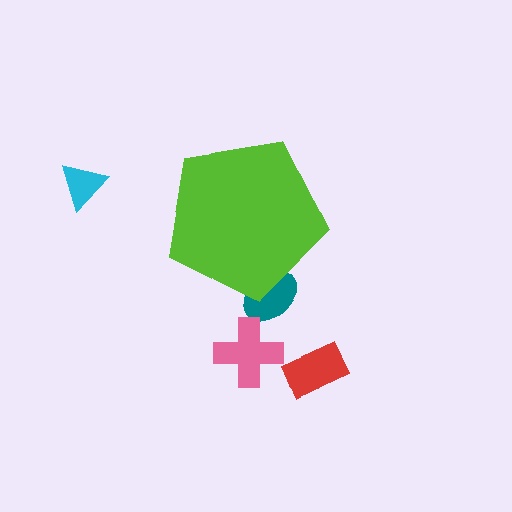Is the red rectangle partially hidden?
No, the red rectangle is fully visible.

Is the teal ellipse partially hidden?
Yes, the teal ellipse is partially hidden behind the lime pentagon.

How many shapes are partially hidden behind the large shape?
1 shape is partially hidden.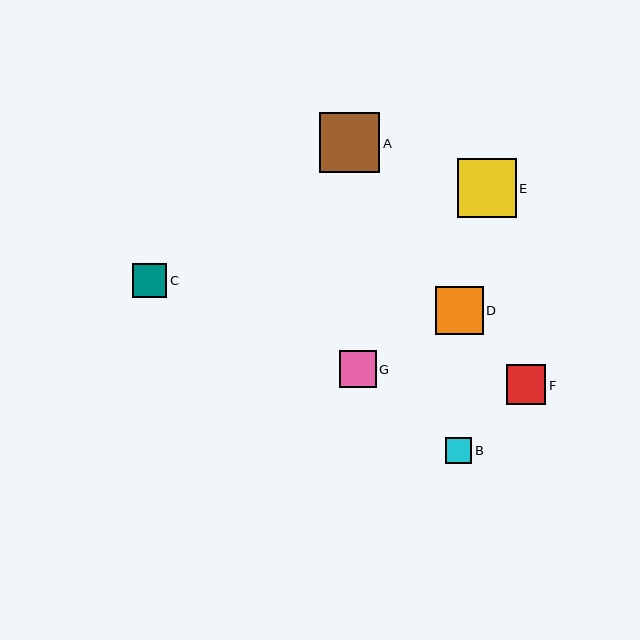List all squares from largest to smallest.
From largest to smallest: A, E, D, F, G, C, B.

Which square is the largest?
Square A is the largest with a size of approximately 60 pixels.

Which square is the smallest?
Square B is the smallest with a size of approximately 26 pixels.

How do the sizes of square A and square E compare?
Square A and square E are approximately the same size.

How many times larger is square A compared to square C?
Square A is approximately 1.7 times the size of square C.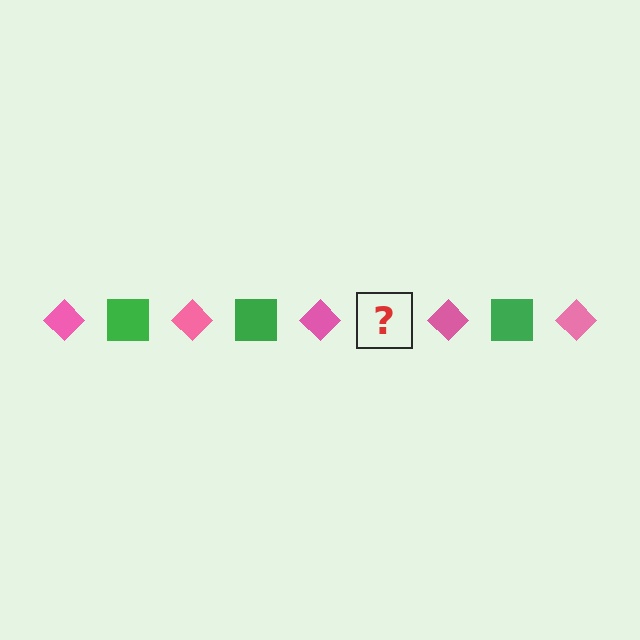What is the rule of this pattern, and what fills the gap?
The rule is that the pattern alternates between pink diamond and green square. The gap should be filled with a green square.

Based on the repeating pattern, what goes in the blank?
The blank should be a green square.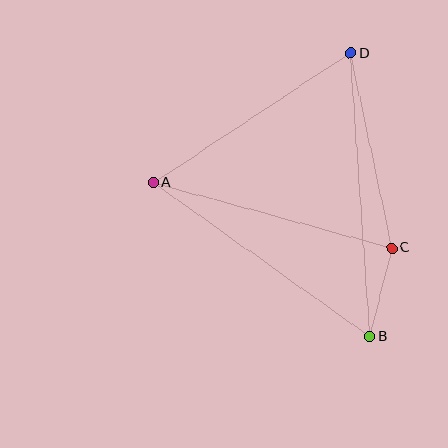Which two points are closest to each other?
Points B and C are closest to each other.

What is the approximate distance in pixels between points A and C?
The distance between A and C is approximately 247 pixels.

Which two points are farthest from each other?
Points B and D are farthest from each other.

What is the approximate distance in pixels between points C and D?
The distance between C and D is approximately 199 pixels.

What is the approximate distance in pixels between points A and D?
The distance between A and D is approximately 236 pixels.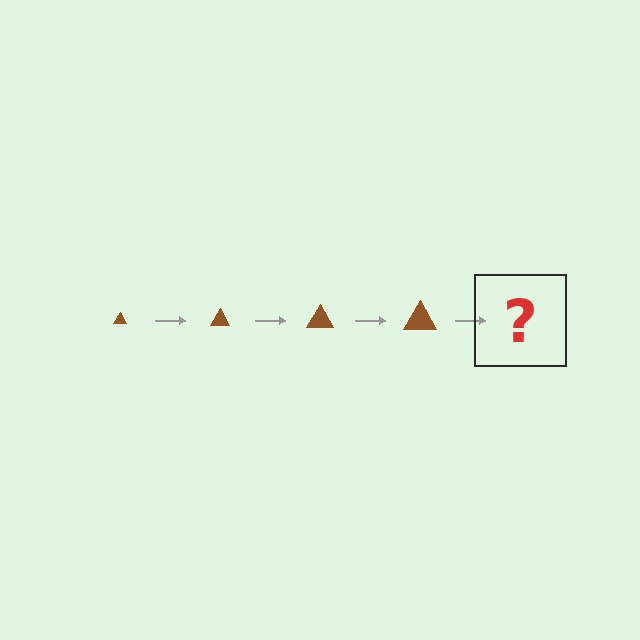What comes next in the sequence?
The next element should be a brown triangle, larger than the previous one.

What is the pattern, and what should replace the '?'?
The pattern is that the triangle gets progressively larger each step. The '?' should be a brown triangle, larger than the previous one.